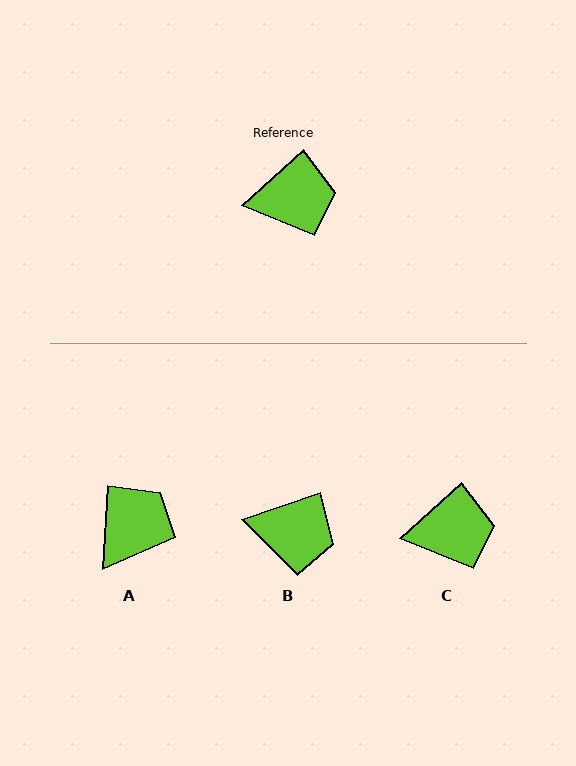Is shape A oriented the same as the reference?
No, it is off by about 45 degrees.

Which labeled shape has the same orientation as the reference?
C.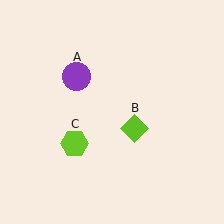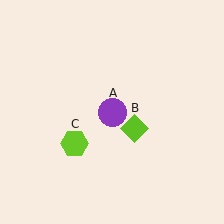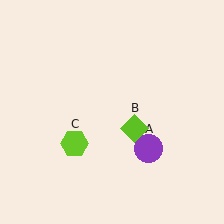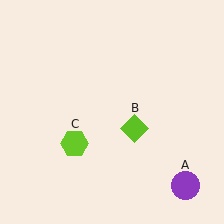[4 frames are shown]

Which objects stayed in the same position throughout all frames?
Lime diamond (object B) and lime hexagon (object C) remained stationary.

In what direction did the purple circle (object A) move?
The purple circle (object A) moved down and to the right.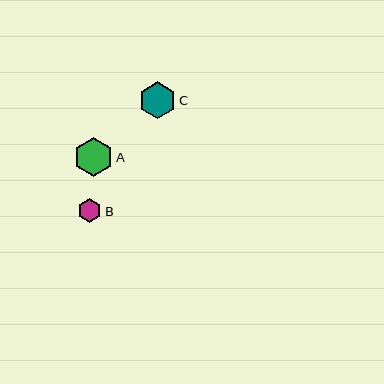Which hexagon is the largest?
Hexagon A is the largest with a size of approximately 39 pixels.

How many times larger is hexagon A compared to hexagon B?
Hexagon A is approximately 1.6 times the size of hexagon B.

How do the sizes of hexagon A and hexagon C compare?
Hexagon A and hexagon C are approximately the same size.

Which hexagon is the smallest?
Hexagon B is the smallest with a size of approximately 24 pixels.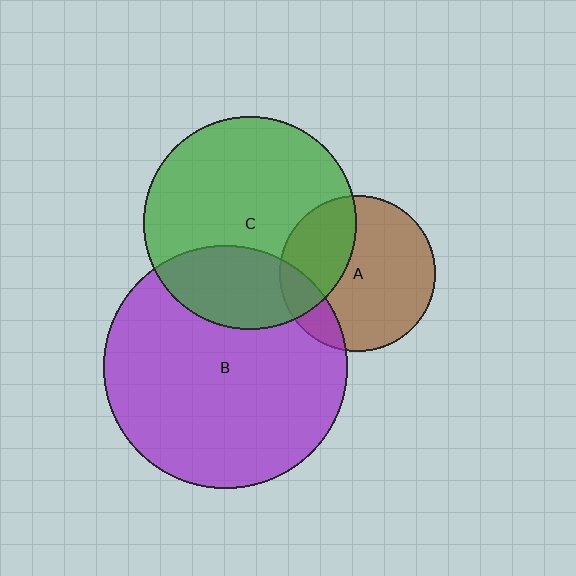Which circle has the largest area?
Circle B (purple).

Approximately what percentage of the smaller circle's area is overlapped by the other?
Approximately 35%.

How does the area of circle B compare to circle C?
Approximately 1.3 times.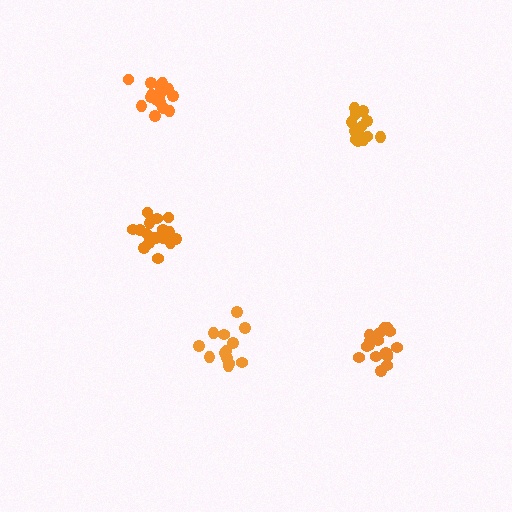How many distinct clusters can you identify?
There are 5 distinct clusters.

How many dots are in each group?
Group 1: 19 dots, Group 2: 14 dots, Group 3: 17 dots, Group 4: 13 dots, Group 5: 17 dots (80 total).